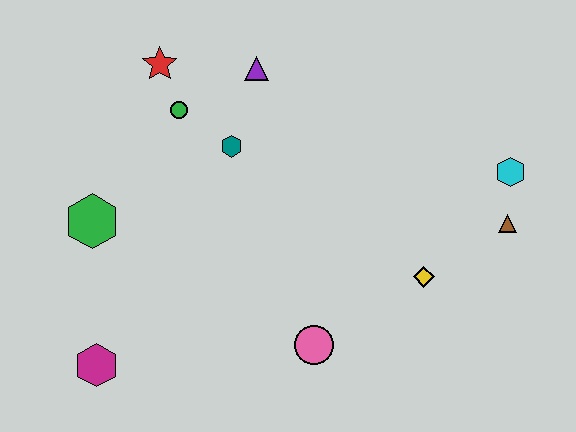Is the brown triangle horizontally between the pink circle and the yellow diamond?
No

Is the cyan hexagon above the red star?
No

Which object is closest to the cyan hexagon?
The brown triangle is closest to the cyan hexagon.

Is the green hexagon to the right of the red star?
No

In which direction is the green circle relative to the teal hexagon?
The green circle is to the left of the teal hexagon.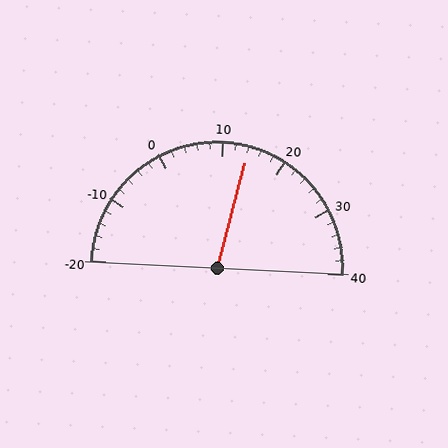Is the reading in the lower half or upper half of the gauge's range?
The reading is in the upper half of the range (-20 to 40).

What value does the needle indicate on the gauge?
The needle indicates approximately 14.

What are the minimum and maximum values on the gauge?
The gauge ranges from -20 to 40.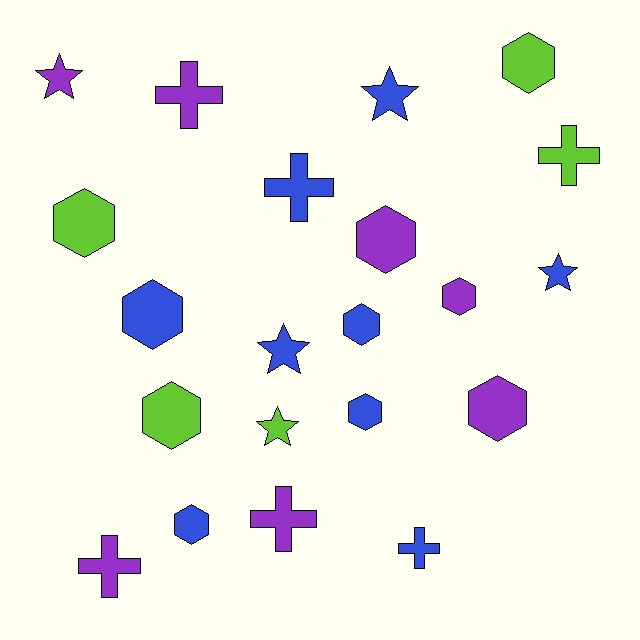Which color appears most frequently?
Blue, with 9 objects.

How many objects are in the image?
There are 21 objects.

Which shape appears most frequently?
Hexagon, with 10 objects.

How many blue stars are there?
There are 3 blue stars.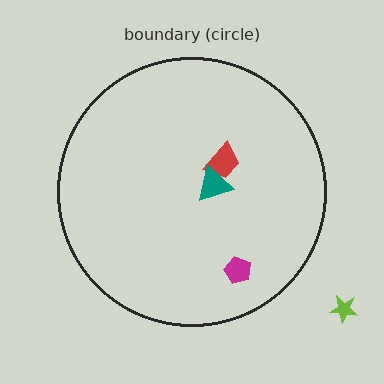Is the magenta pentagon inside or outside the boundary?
Inside.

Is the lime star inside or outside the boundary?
Outside.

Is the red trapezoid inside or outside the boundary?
Inside.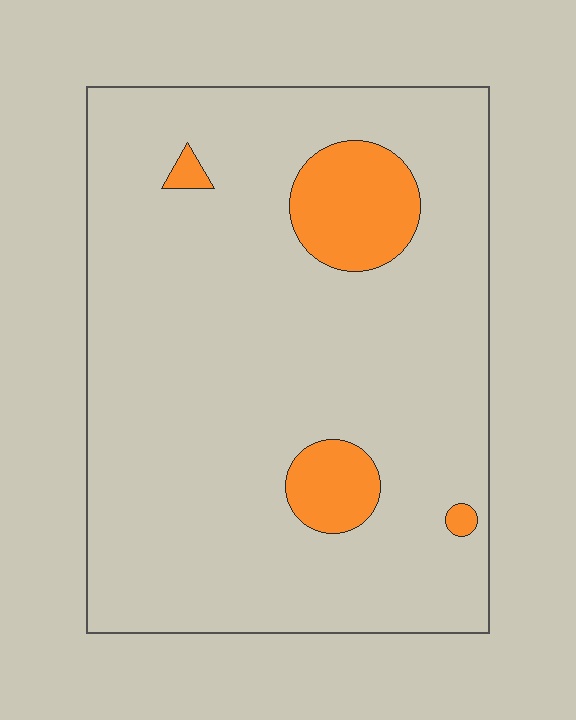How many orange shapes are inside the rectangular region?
4.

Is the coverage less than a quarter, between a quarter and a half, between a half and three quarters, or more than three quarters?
Less than a quarter.